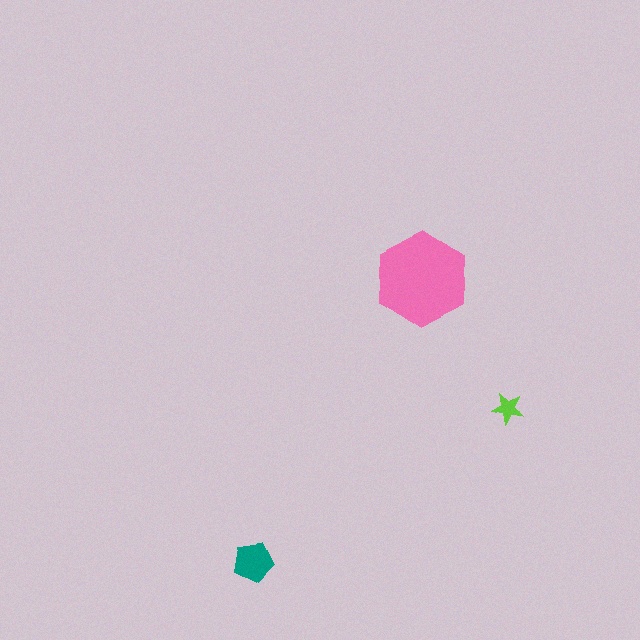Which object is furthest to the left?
The teal pentagon is leftmost.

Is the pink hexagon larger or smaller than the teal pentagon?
Larger.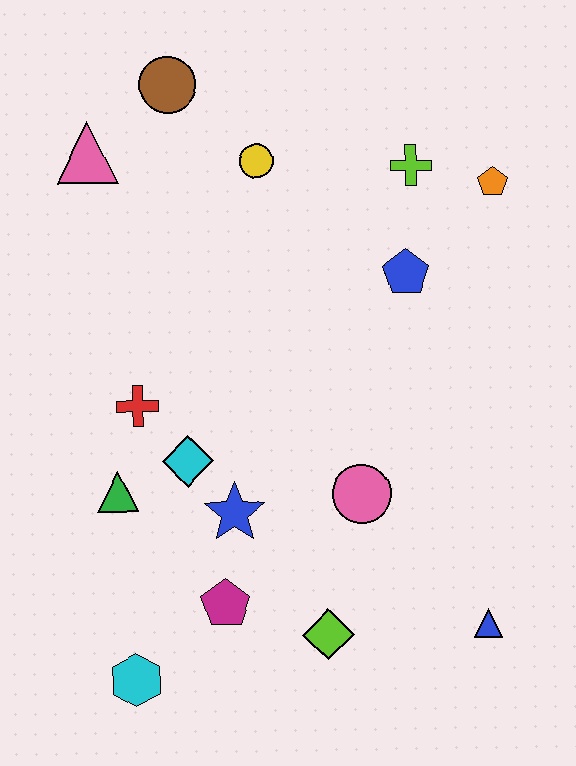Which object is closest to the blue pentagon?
The lime cross is closest to the blue pentagon.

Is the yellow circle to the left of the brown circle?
No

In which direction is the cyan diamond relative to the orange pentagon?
The cyan diamond is to the left of the orange pentagon.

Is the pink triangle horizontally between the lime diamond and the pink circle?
No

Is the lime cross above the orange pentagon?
Yes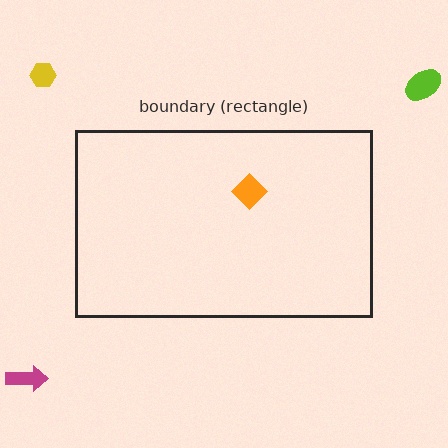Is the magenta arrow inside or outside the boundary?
Outside.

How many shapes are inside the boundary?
1 inside, 3 outside.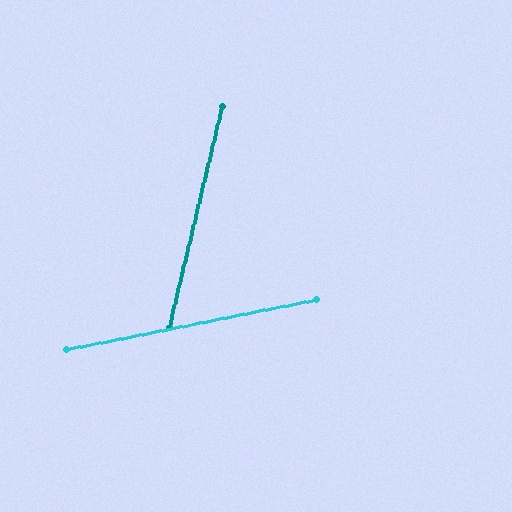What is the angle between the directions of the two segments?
Approximately 65 degrees.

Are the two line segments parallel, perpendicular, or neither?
Neither parallel nor perpendicular — they differ by about 65°.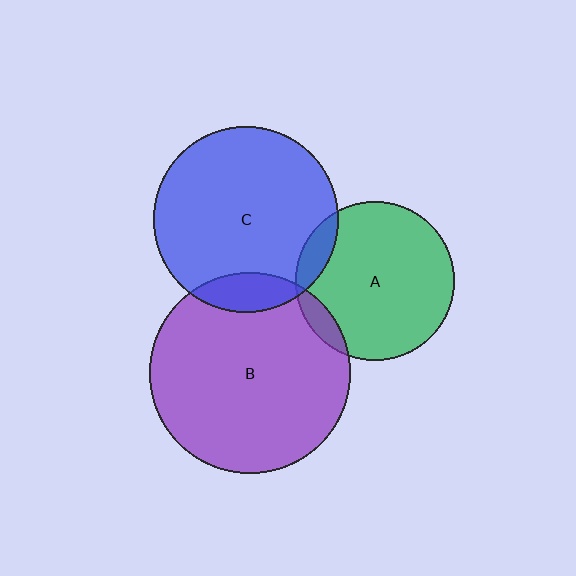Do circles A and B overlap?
Yes.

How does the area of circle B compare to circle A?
Approximately 1.6 times.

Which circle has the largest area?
Circle B (purple).